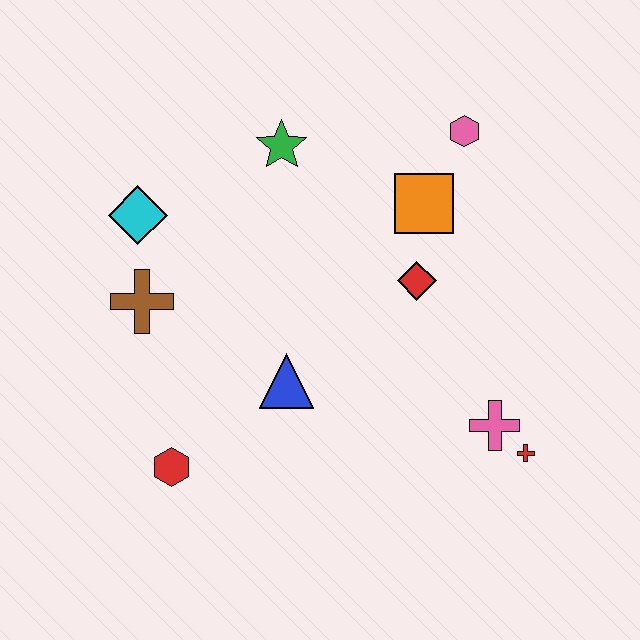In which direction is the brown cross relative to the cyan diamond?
The brown cross is below the cyan diamond.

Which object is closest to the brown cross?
The cyan diamond is closest to the brown cross.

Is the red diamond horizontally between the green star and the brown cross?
No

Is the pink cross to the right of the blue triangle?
Yes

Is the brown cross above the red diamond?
No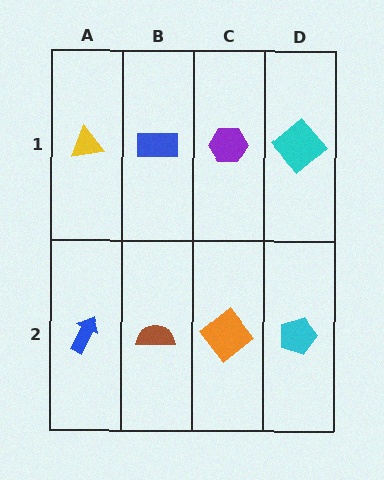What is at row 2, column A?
A blue arrow.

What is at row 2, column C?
An orange diamond.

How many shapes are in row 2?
4 shapes.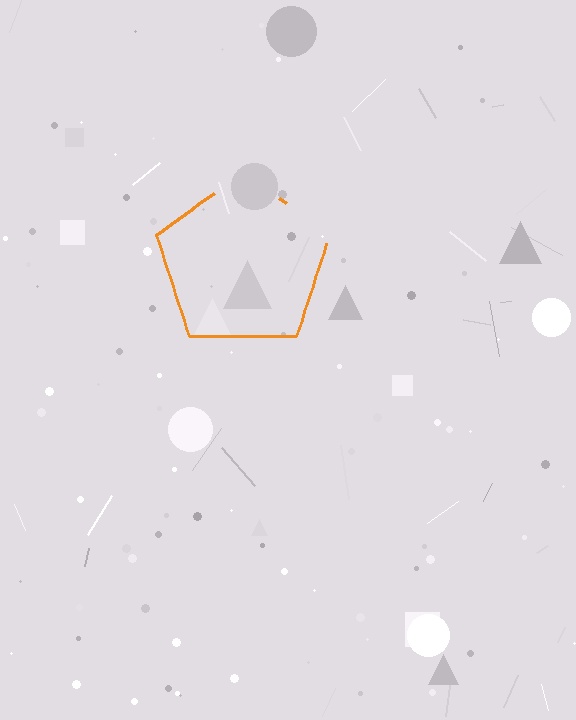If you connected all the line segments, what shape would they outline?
They would outline a pentagon.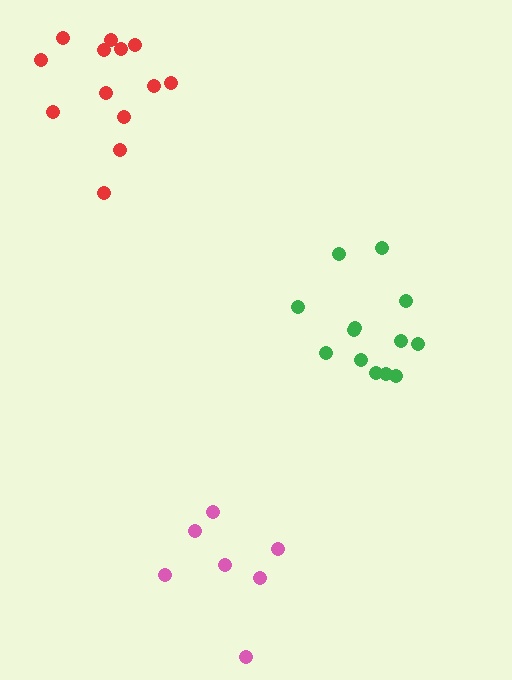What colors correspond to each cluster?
The clusters are colored: pink, green, red.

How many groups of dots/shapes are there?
There are 3 groups.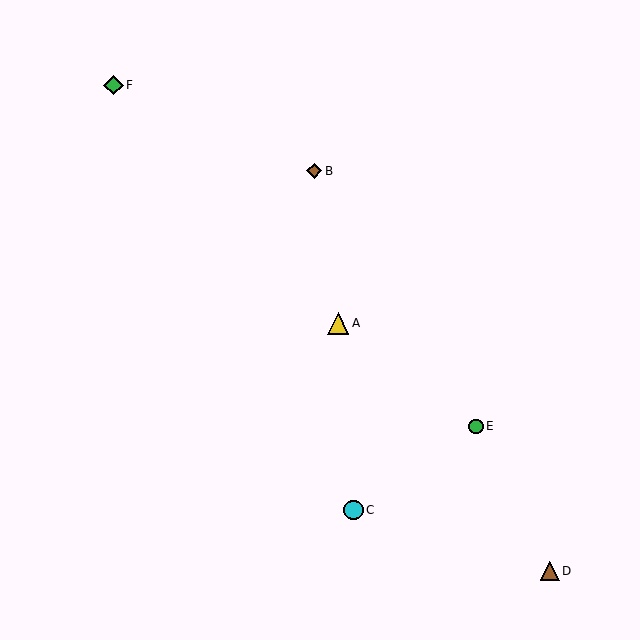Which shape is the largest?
The yellow triangle (labeled A) is the largest.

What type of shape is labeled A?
Shape A is a yellow triangle.